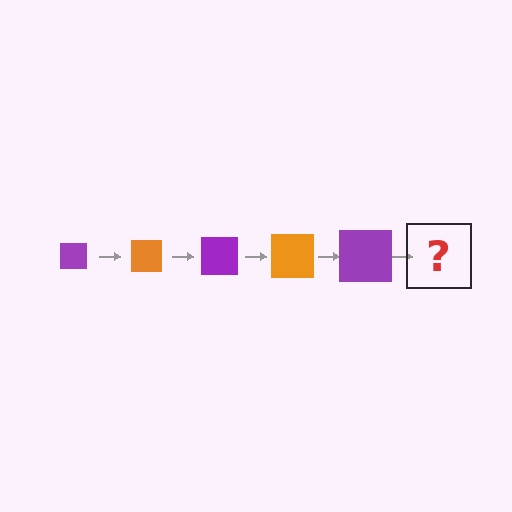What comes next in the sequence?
The next element should be an orange square, larger than the previous one.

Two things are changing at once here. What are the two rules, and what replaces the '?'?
The two rules are that the square grows larger each step and the color cycles through purple and orange. The '?' should be an orange square, larger than the previous one.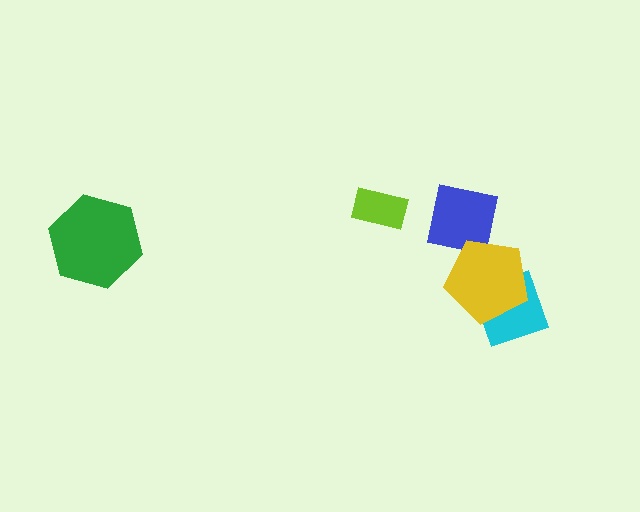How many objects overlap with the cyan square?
1 object overlaps with the cyan square.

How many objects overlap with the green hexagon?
0 objects overlap with the green hexagon.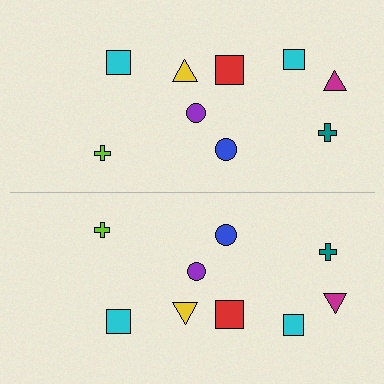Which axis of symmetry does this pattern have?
The pattern has a horizontal axis of symmetry running through the center of the image.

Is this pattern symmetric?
Yes, this pattern has bilateral (reflection) symmetry.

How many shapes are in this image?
There are 18 shapes in this image.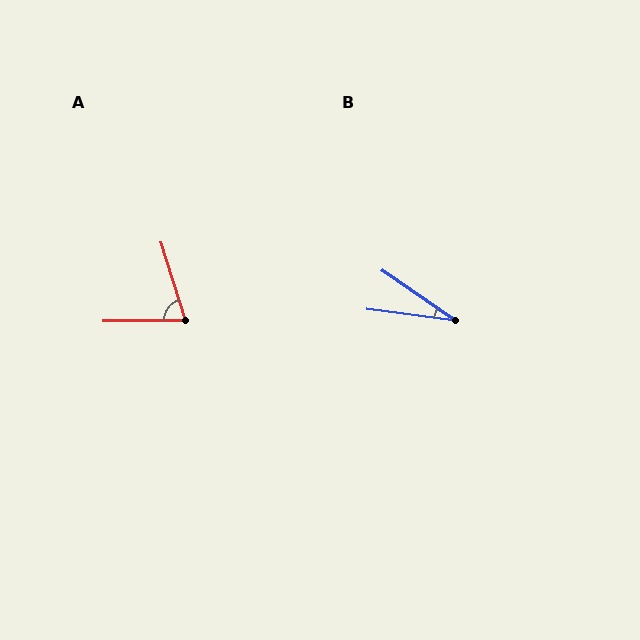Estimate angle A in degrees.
Approximately 73 degrees.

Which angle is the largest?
A, at approximately 73 degrees.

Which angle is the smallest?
B, at approximately 27 degrees.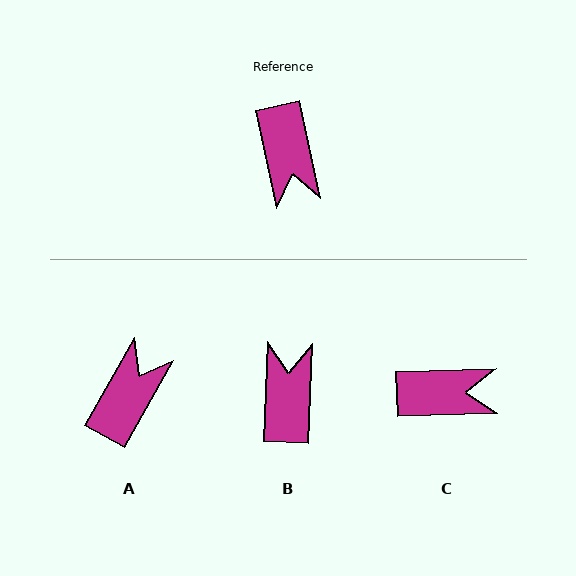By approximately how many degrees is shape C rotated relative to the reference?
Approximately 79 degrees counter-clockwise.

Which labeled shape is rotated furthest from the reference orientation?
B, about 165 degrees away.